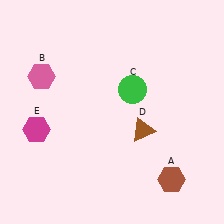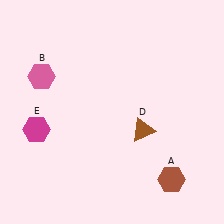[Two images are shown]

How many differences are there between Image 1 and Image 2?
There is 1 difference between the two images.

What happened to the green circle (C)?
The green circle (C) was removed in Image 2. It was in the top-right area of Image 1.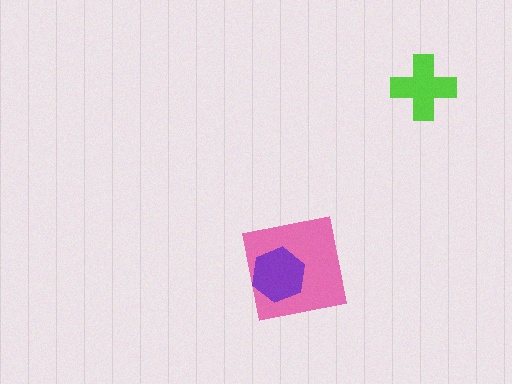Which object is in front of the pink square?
The purple hexagon is in front of the pink square.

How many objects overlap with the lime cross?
0 objects overlap with the lime cross.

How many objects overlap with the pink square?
1 object overlaps with the pink square.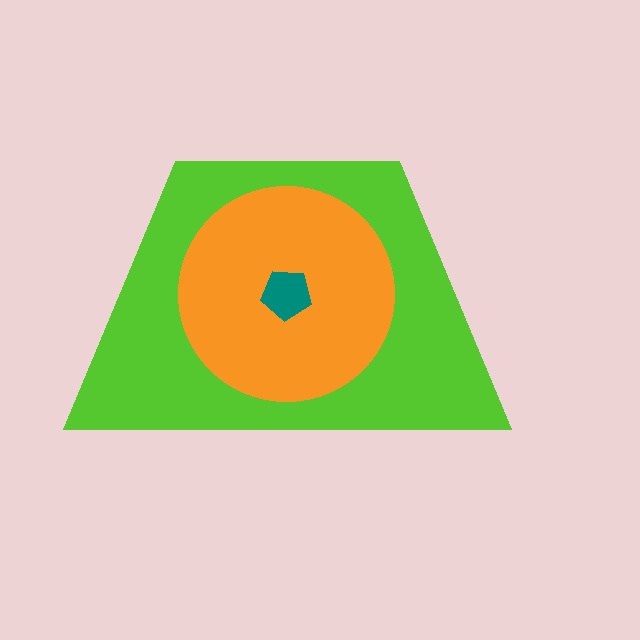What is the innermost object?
The teal pentagon.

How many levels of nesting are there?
3.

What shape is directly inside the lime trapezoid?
The orange circle.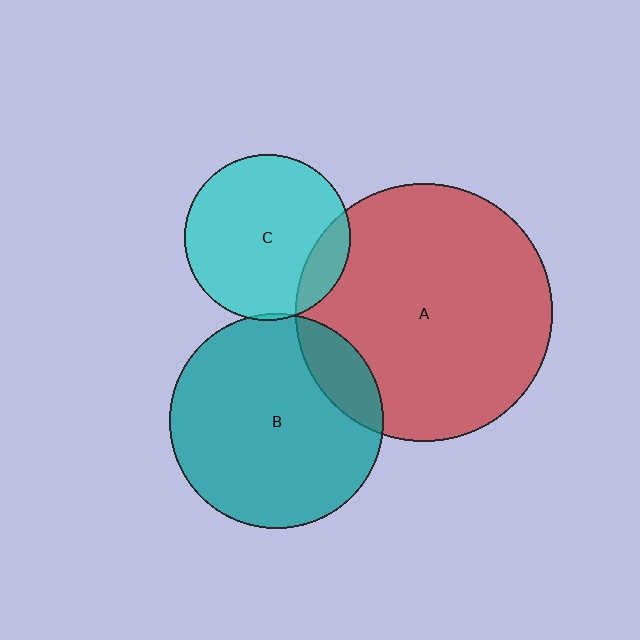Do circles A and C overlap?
Yes.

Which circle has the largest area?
Circle A (red).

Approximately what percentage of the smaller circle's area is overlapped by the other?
Approximately 15%.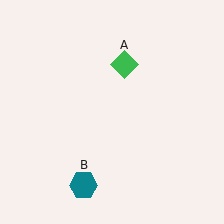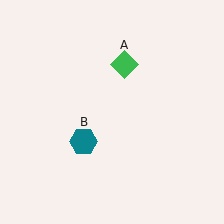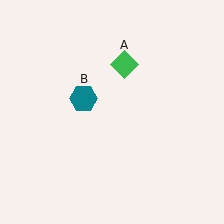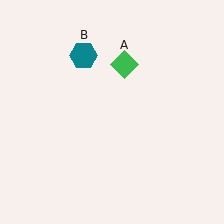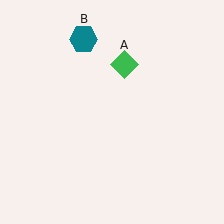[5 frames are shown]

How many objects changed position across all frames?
1 object changed position: teal hexagon (object B).